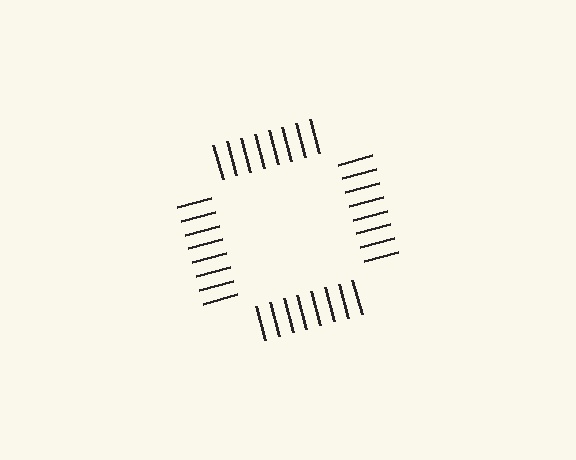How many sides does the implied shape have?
4 sides — the line-ends trace a square.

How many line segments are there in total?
32 — 8 along each of the 4 edges.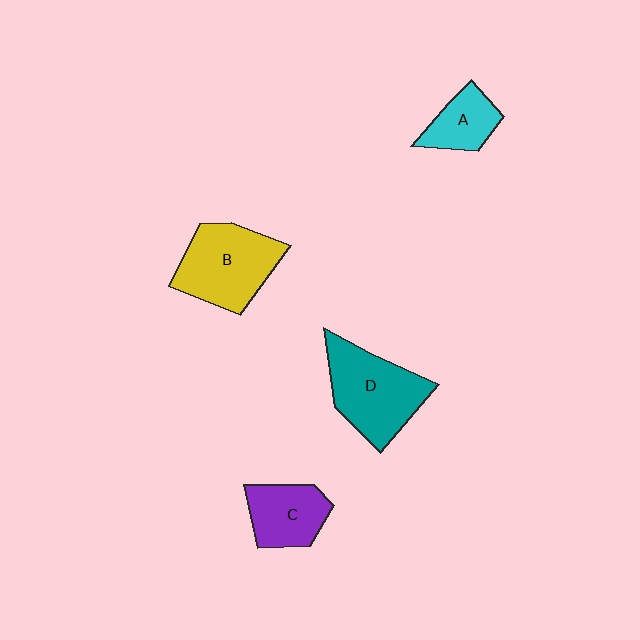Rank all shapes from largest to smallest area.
From largest to smallest: D (teal), B (yellow), C (purple), A (cyan).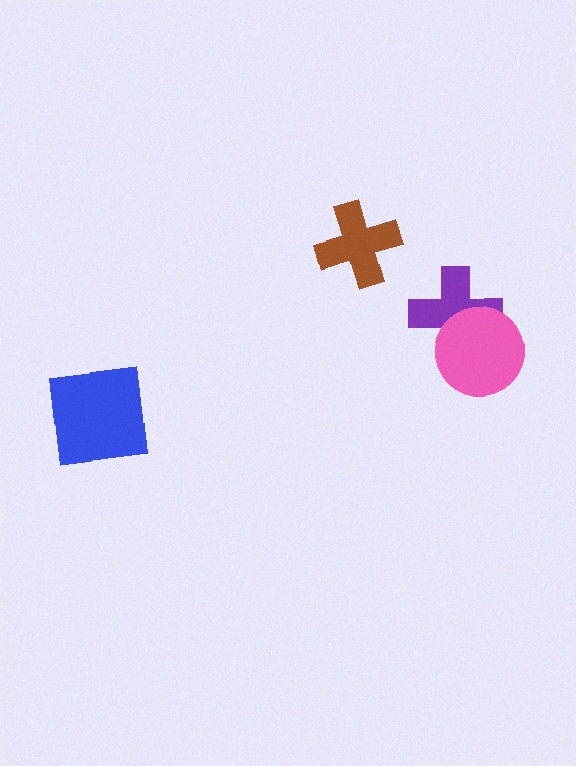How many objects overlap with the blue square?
0 objects overlap with the blue square.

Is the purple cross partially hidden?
Yes, it is partially covered by another shape.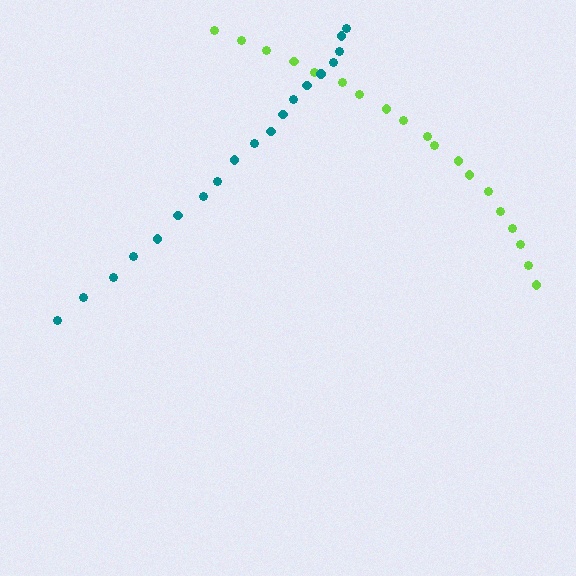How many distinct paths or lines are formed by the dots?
There are 2 distinct paths.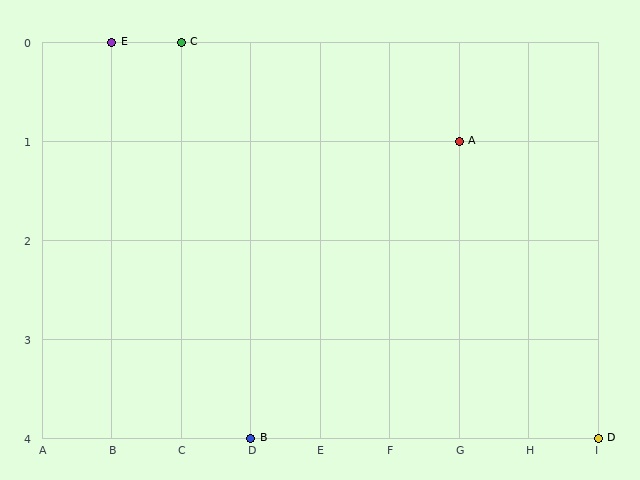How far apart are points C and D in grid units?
Points C and D are 6 columns and 4 rows apart (about 7.2 grid units diagonally).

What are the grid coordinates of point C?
Point C is at grid coordinates (C, 0).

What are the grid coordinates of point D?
Point D is at grid coordinates (I, 4).